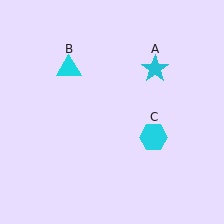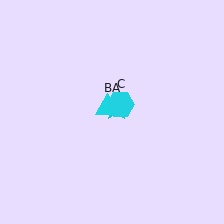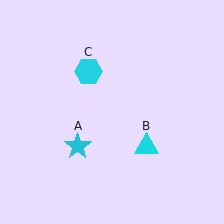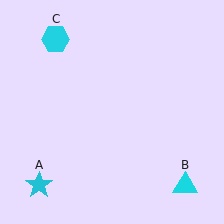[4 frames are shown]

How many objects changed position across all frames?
3 objects changed position: cyan star (object A), cyan triangle (object B), cyan hexagon (object C).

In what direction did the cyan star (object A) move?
The cyan star (object A) moved down and to the left.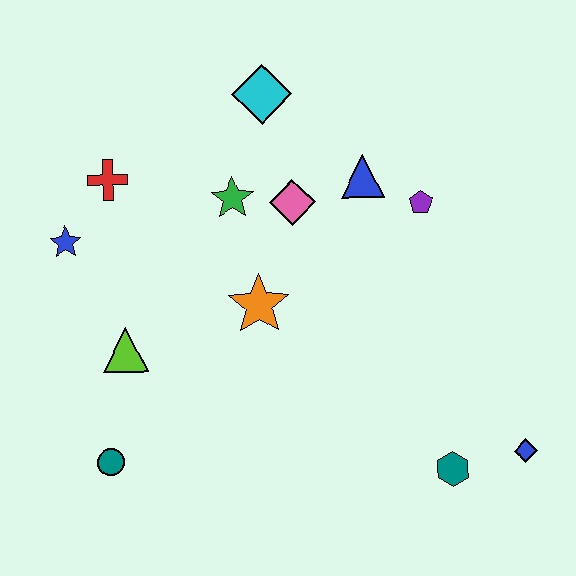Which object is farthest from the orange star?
The blue diamond is farthest from the orange star.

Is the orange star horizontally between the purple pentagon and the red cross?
Yes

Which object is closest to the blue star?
The red cross is closest to the blue star.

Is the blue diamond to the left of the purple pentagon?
No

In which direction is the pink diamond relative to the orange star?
The pink diamond is above the orange star.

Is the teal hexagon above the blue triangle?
No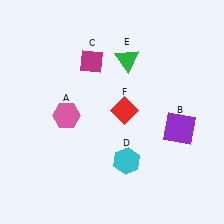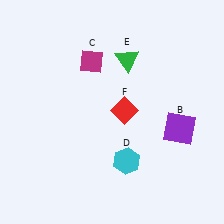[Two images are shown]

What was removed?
The pink hexagon (A) was removed in Image 2.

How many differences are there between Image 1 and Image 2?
There is 1 difference between the two images.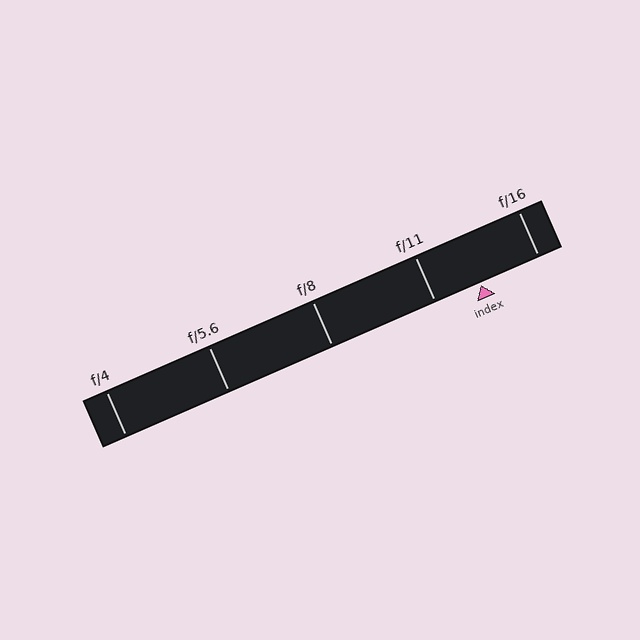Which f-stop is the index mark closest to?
The index mark is closest to f/11.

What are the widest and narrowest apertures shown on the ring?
The widest aperture shown is f/4 and the narrowest is f/16.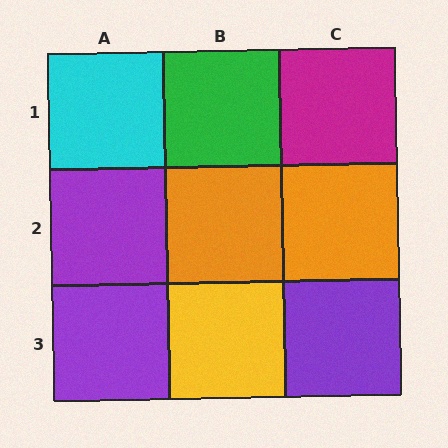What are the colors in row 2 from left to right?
Purple, orange, orange.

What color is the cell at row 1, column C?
Magenta.